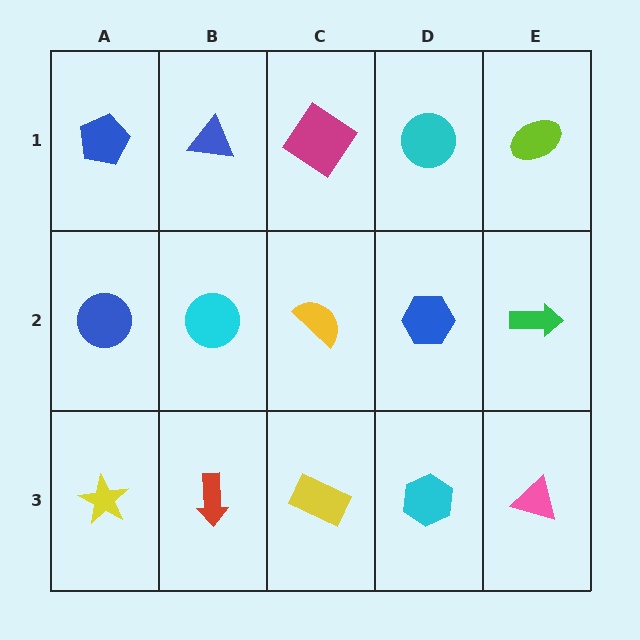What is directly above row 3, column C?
A yellow semicircle.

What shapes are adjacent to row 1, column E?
A green arrow (row 2, column E), a cyan circle (row 1, column D).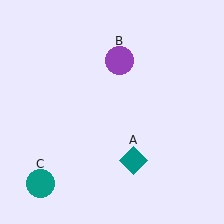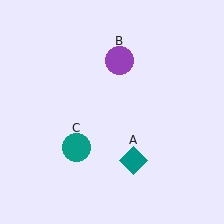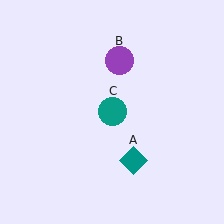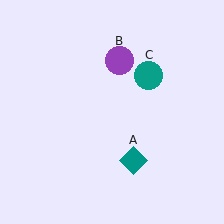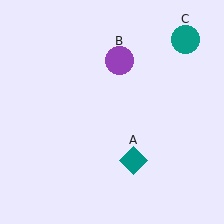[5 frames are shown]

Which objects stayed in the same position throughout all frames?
Teal diamond (object A) and purple circle (object B) remained stationary.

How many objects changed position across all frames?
1 object changed position: teal circle (object C).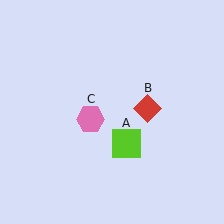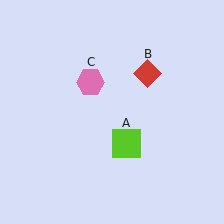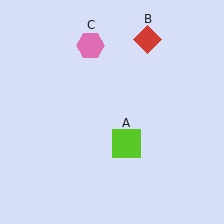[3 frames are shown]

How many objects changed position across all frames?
2 objects changed position: red diamond (object B), pink hexagon (object C).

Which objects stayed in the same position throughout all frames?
Lime square (object A) remained stationary.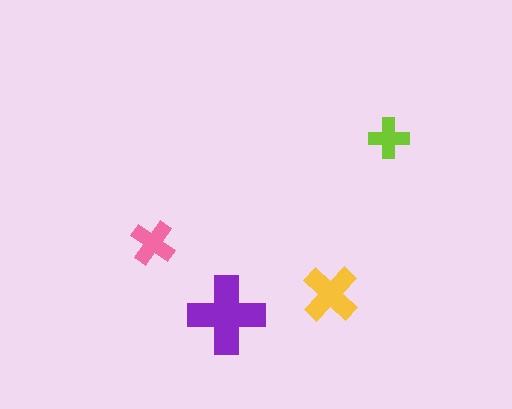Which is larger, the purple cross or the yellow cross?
The purple one.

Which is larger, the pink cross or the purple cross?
The purple one.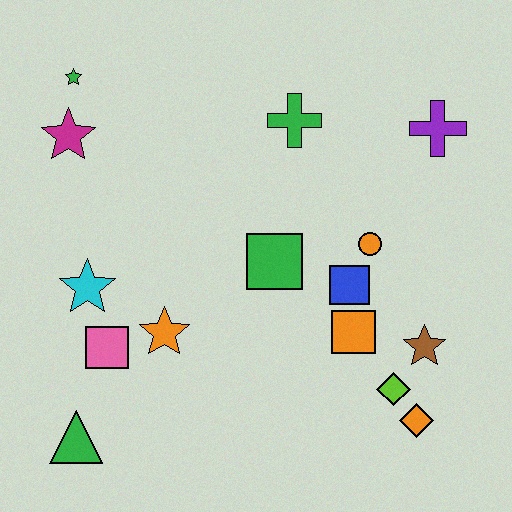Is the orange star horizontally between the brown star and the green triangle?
Yes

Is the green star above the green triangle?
Yes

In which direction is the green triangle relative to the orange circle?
The green triangle is to the left of the orange circle.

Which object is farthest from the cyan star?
The purple cross is farthest from the cyan star.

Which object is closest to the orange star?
The pink square is closest to the orange star.